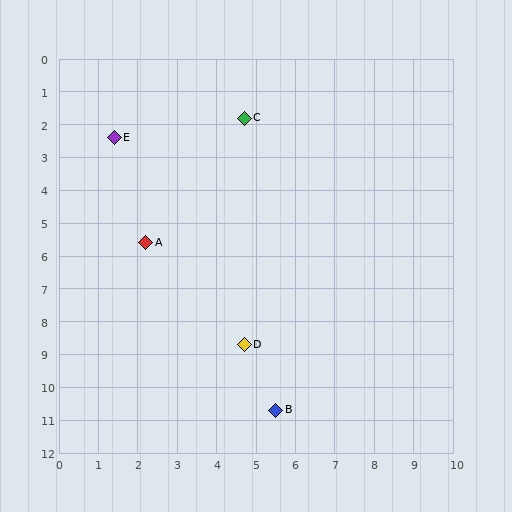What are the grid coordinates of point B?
Point B is at approximately (5.5, 10.7).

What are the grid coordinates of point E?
Point E is at approximately (1.4, 2.4).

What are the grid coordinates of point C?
Point C is at approximately (4.7, 1.8).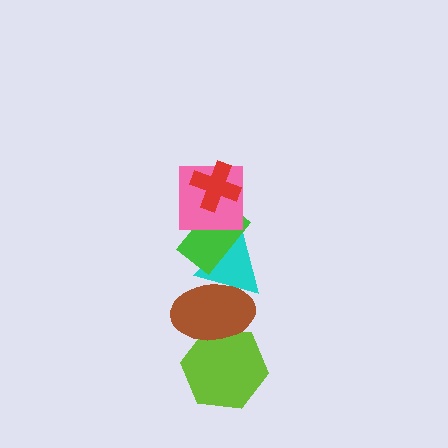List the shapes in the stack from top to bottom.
From top to bottom: the red cross, the pink square, the green rectangle, the cyan triangle, the brown ellipse, the lime hexagon.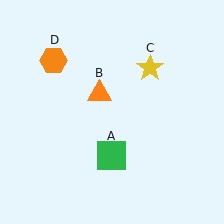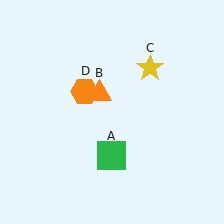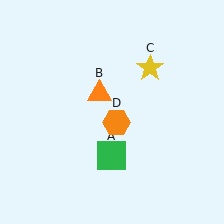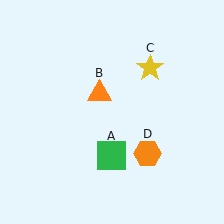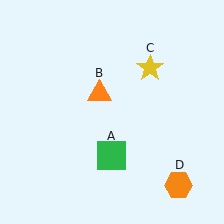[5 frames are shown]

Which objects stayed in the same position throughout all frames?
Green square (object A) and orange triangle (object B) and yellow star (object C) remained stationary.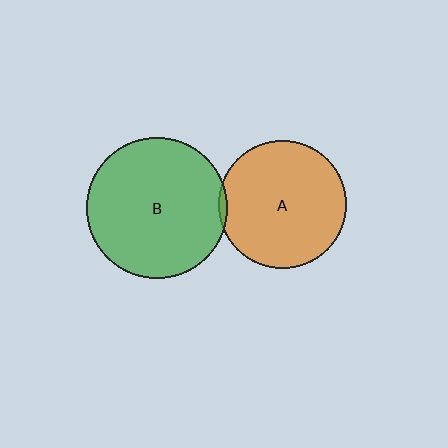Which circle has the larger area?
Circle B (green).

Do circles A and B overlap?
Yes.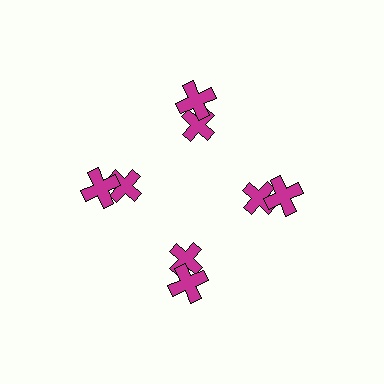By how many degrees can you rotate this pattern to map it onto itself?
The pattern maps onto itself every 90 degrees of rotation.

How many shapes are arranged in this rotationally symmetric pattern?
There are 8 shapes, arranged in 4 groups of 2.